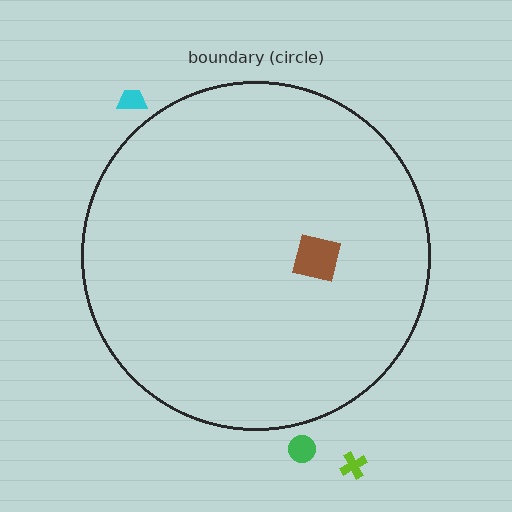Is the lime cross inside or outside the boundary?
Outside.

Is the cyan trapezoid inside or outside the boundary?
Outside.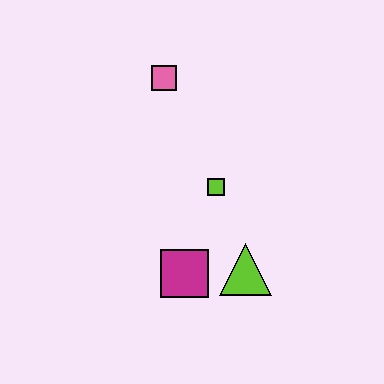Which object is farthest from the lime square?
The pink square is farthest from the lime square.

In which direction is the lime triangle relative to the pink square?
The lime triangle is below the pink square.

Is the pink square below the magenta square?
No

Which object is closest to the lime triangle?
The magenta square is closest to the lime triangle.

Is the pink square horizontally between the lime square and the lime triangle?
No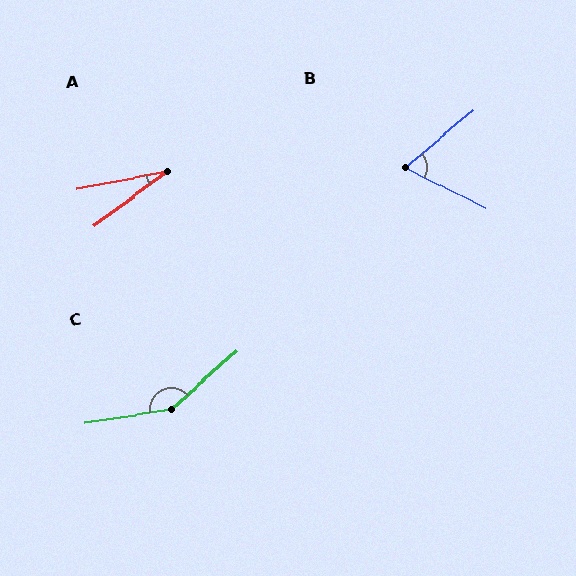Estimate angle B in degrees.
Approximately 67 degrees.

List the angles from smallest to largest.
A (25°), B (67°), C (147°).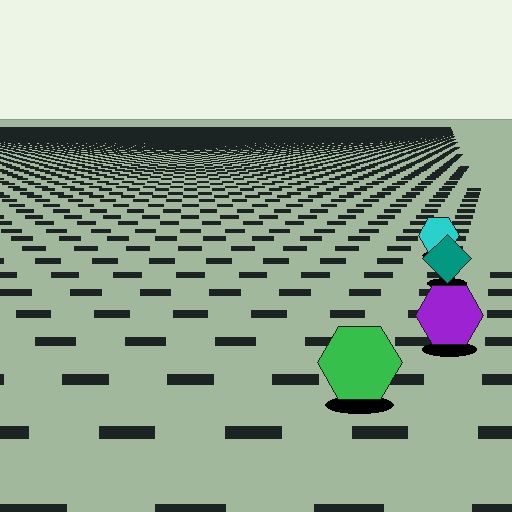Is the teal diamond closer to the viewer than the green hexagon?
No. The green hexagon is closer — you can tell from the texture gradient: the ground texture is coarser near it.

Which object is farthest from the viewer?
The cyan hexagon is farthest from the viewer. It appears smaller and the ground texture around it is denser.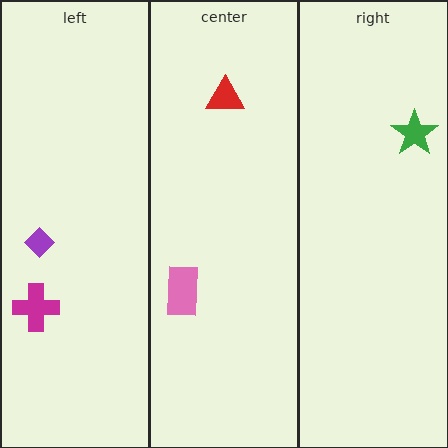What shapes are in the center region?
The red triangle, the pink rectangle.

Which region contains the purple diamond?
The left region.